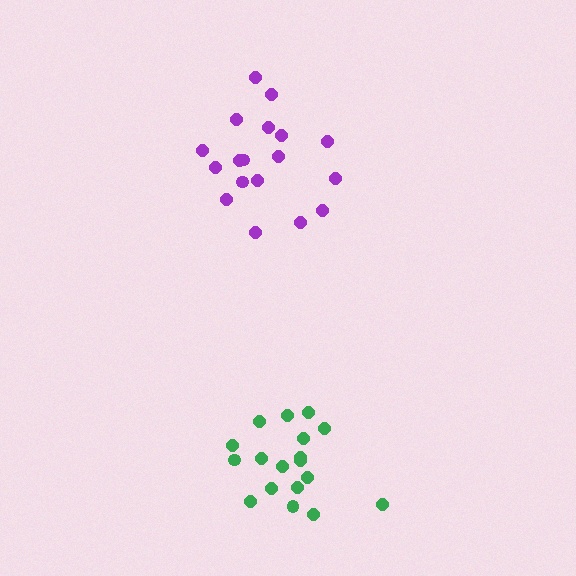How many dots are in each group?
Group 1: 18 dots, Group 2: 18 dots (36 total).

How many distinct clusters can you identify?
There are 2 distinct clusters.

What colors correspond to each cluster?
The clusters are colored: purple, green.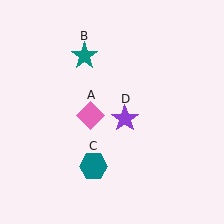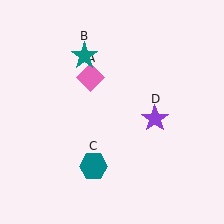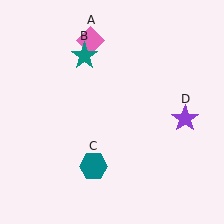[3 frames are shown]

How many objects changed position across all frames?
2 objects changed position: pink diamond (object A), purple star (object D).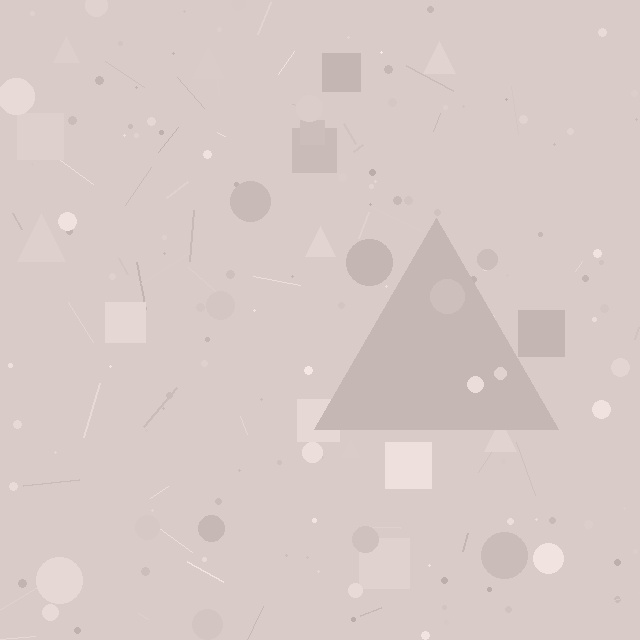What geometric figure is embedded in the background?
A triangle is embedded in the background.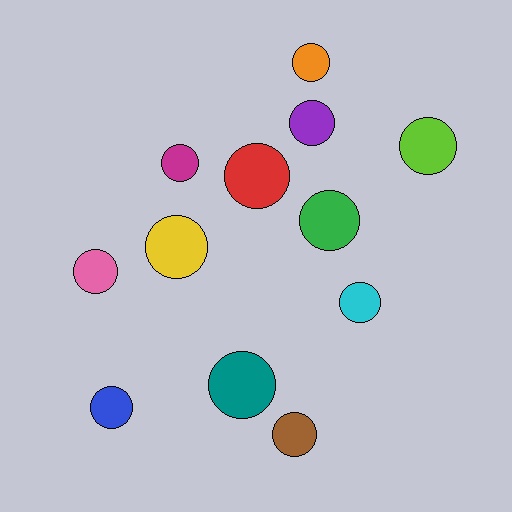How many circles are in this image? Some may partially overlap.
There are 12 circles.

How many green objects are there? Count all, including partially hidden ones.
There is 1 green object.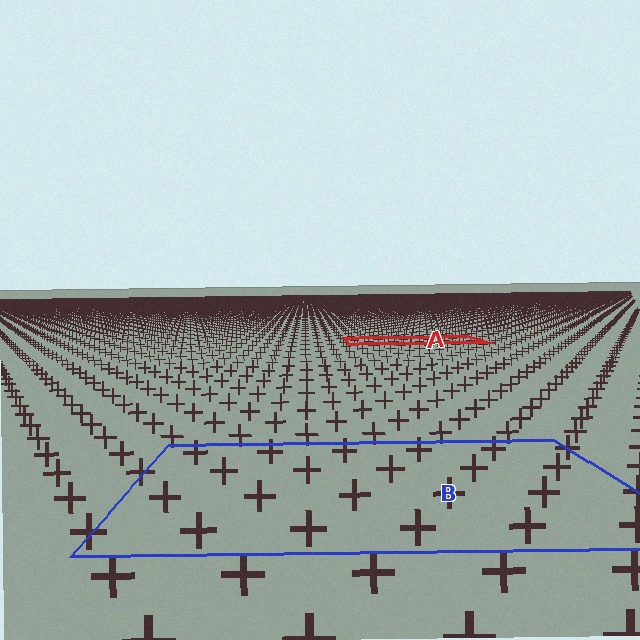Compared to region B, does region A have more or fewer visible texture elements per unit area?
Region A has more texture elements per unit area — they are packed more densely because it is farther away.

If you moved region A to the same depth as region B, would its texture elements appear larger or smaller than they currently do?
They would appear larger. At a closer depth, the same texture elements are projected at a bigger on-screen size.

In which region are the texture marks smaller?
The texture marks are smaller in region A, because it is farther away.